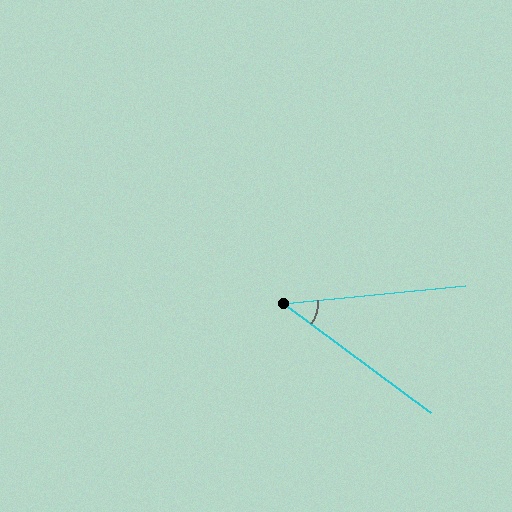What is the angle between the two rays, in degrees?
Approximately 42 degrees.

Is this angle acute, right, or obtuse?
It is acute.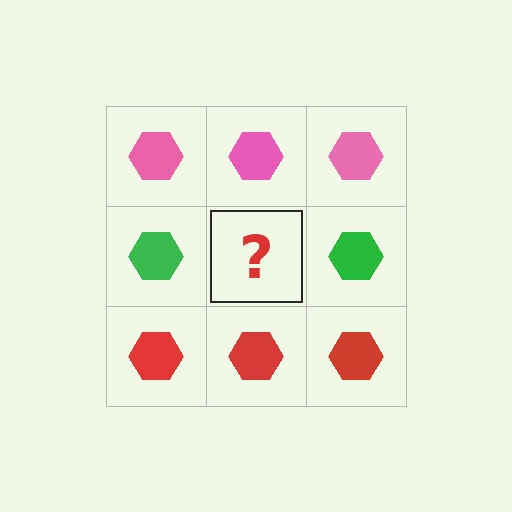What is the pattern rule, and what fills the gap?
The rule is that each row has a consistent color. The gap should be filled with a green hexagon.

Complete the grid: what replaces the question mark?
The question mark should be replaced with a green hexagon.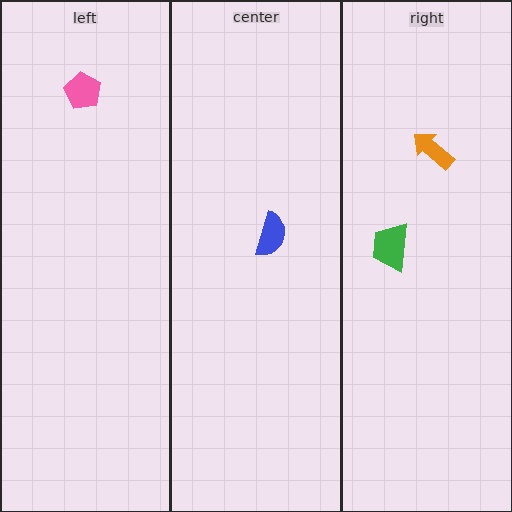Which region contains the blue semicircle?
The center region.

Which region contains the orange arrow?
The right region.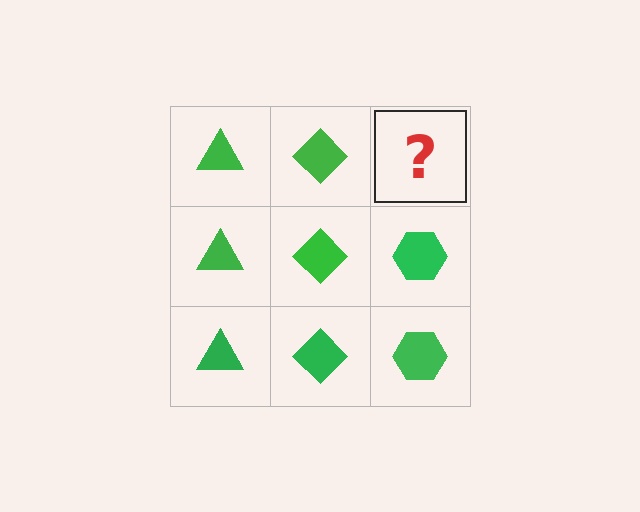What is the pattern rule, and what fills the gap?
The rule is that each column has a consistent shape. The gap should be filled with a green hexagon.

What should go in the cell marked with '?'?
The missing cell should contain a green hexagon.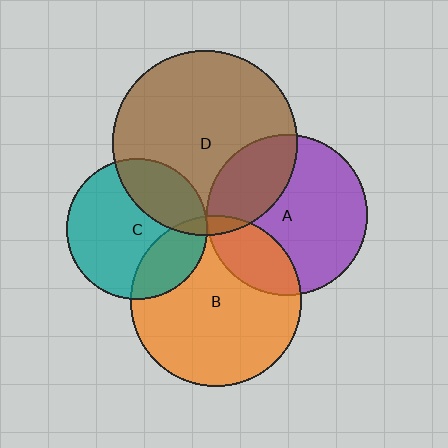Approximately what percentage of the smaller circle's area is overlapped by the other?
Approximately 30%.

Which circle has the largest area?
Circle D (brown).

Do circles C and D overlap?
Yes.